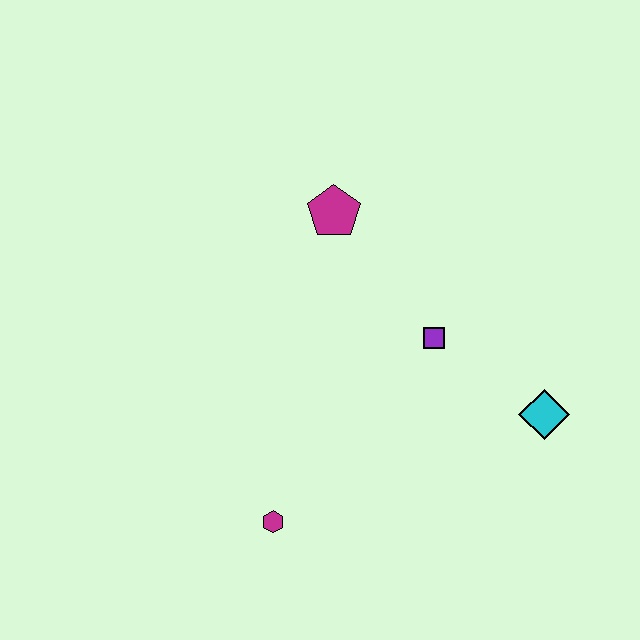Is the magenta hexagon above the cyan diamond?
No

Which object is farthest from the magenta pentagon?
The magenta hexagon is farthest from the magenta pentagon.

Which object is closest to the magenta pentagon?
The purple square is closest to the magenta pentagon.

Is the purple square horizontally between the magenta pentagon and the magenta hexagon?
No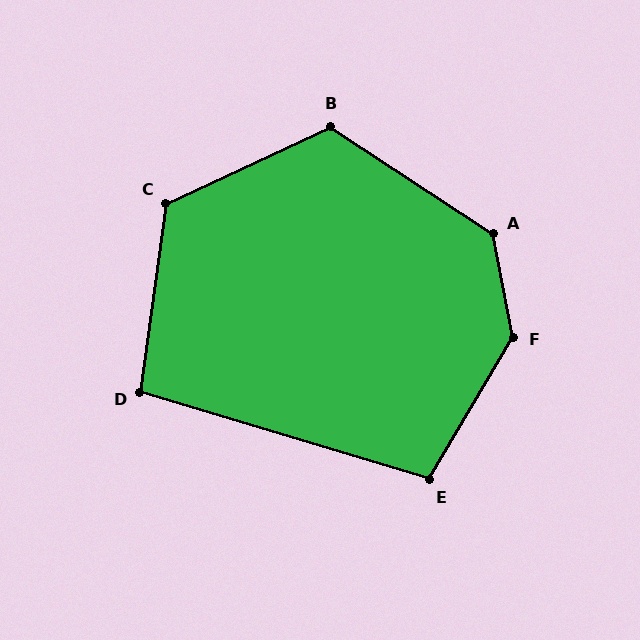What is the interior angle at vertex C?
Approximately 123 degrees (obtuse).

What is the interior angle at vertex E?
Approximately 104 degrees (obtuse).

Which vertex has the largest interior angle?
F, at approximately 139 degrees.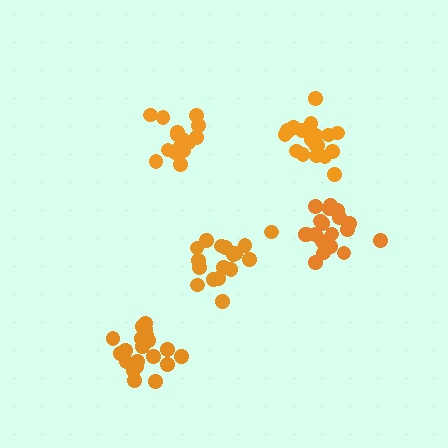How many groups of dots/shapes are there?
There are 5 groups.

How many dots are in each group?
Group 1: 17 dots, Group 2: 21 dots, Group 3: 19 dots, Group 4: 19 dots, Group 5: 16 dots (92 total).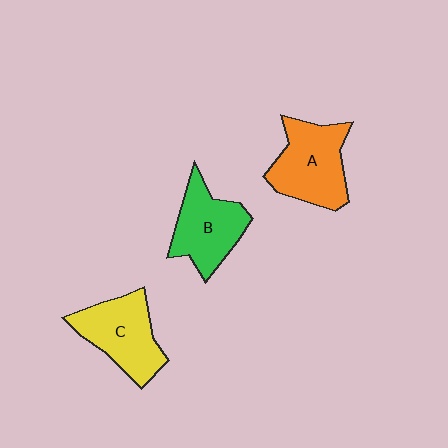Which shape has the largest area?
Shape A (orange).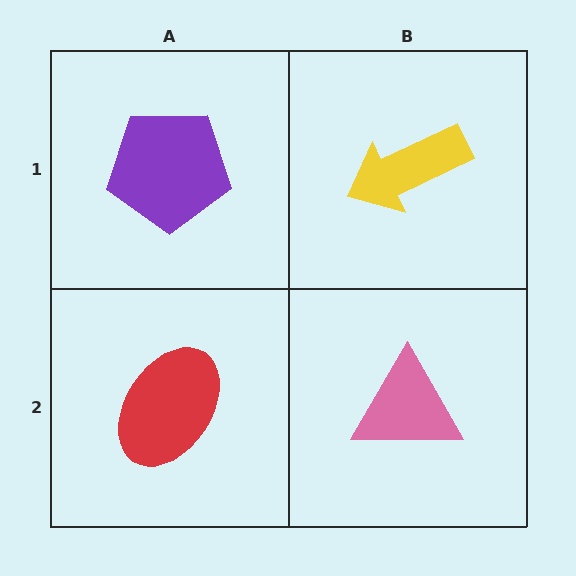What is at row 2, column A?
A red ellipse.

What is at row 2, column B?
A pink triangle.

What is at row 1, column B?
A yellow arrow.